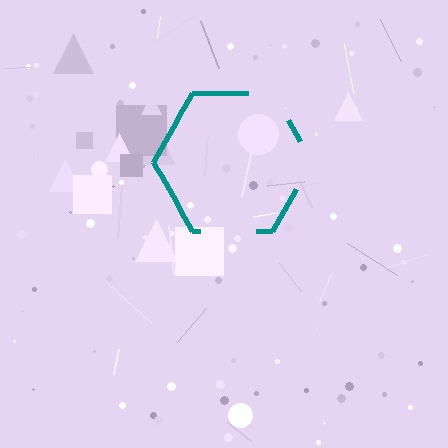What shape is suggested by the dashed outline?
The dashed outline suggests a hexagon.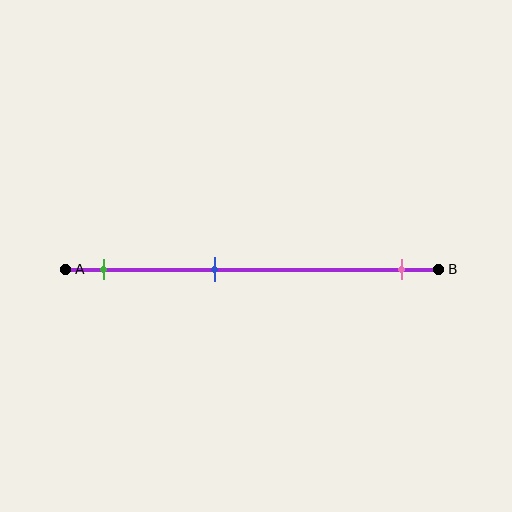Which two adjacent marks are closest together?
The green and blue marks are the closest adjacent pair.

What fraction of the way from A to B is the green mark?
The green mark is approximately 10% (0.1) of the way from A to B.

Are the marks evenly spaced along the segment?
No, the marks are not evenly spaced.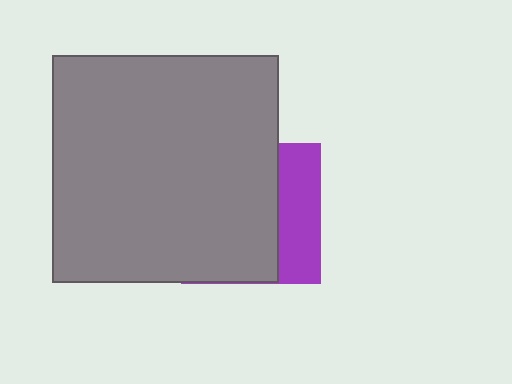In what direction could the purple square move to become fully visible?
The purple square could move right. That would shift it out from behind the gray square entirely.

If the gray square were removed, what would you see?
You would see the complete purple square.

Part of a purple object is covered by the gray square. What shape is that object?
It is a square.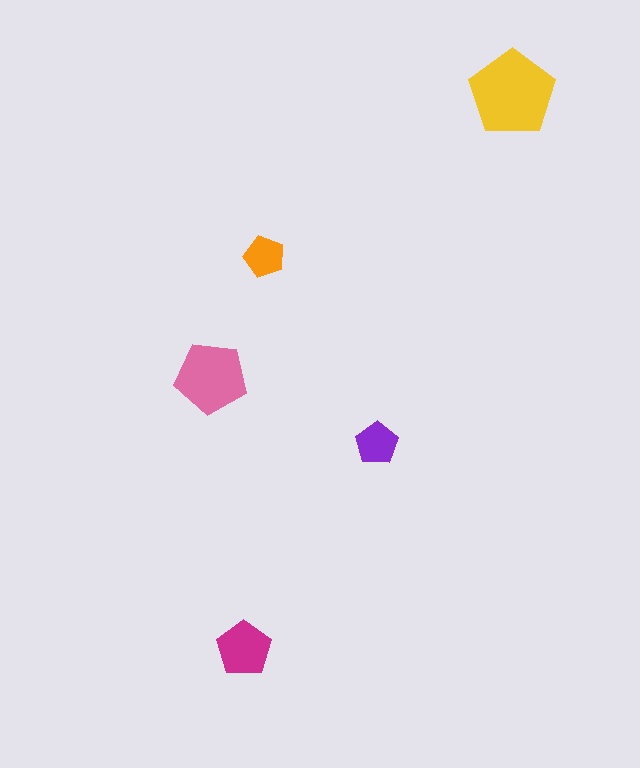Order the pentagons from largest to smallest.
the yellow one, the pink one, the magenta one, the purple one, the orange one.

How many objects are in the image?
There are 5 objects in the image.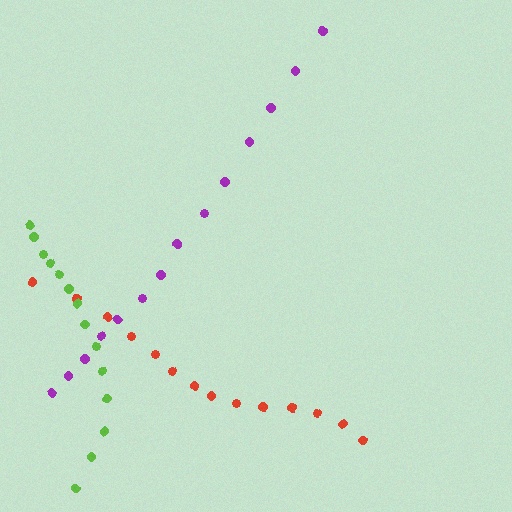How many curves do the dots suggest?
There are 3 distinct paths.